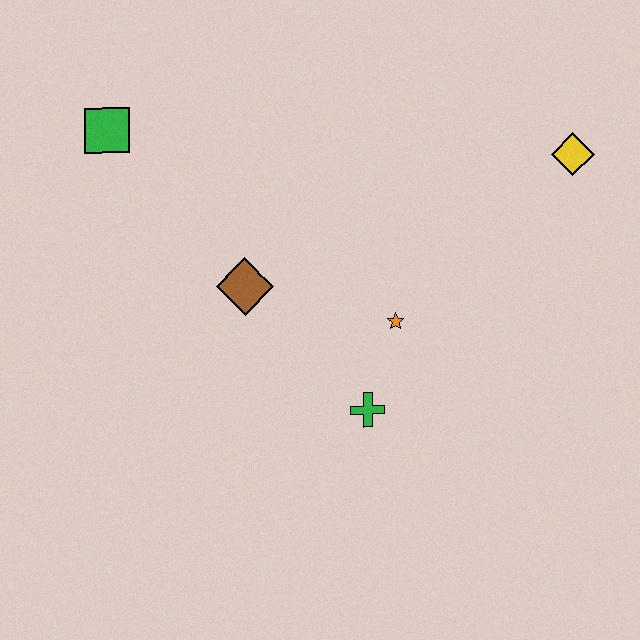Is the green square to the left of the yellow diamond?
Yes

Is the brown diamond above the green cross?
Yes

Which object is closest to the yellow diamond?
The orange star is closest to the yellow diamond.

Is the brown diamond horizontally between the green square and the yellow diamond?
Yes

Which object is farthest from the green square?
The yellow diamond is farthest from the green square.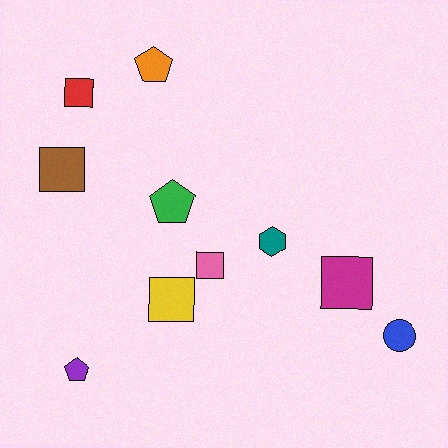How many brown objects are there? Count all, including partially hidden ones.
There is 1 brown object.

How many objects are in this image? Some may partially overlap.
There are 10 objects.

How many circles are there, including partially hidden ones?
There is 1 circle.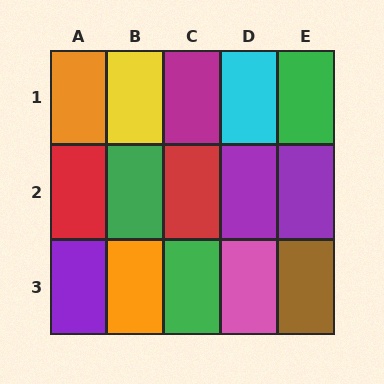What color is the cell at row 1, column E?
Green.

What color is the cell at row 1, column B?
Yellow.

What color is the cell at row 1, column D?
Cyan.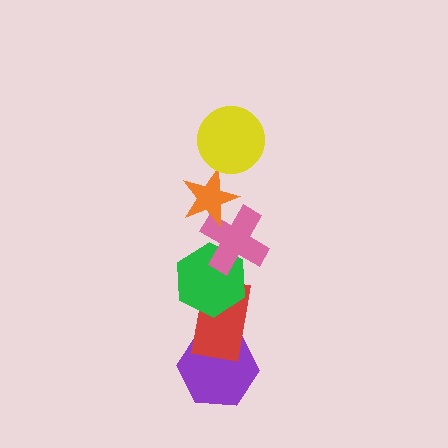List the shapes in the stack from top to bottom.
From top to bottom: the yellow circle, the orange star, the pink cross, the green hexagon, the red rectangle, the purple hexagon.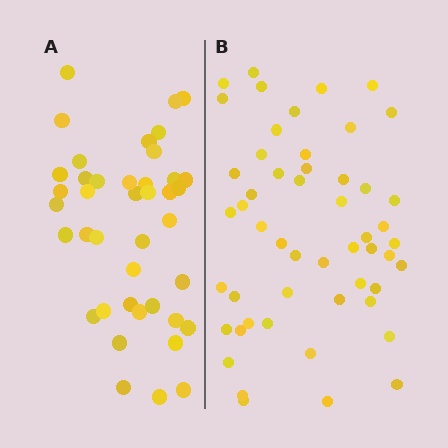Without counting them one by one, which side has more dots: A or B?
Region B (the right region) has more dots.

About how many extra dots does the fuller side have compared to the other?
Region B has roughly 12 or so more dots than region A.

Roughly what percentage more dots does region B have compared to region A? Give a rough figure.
About 25% more.